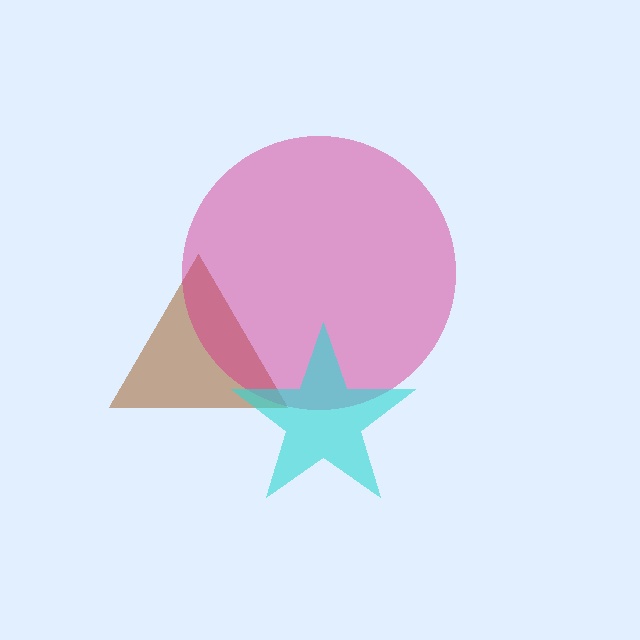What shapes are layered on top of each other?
The layered shapes are: a brown triangle, a magenta circle, a cyan star.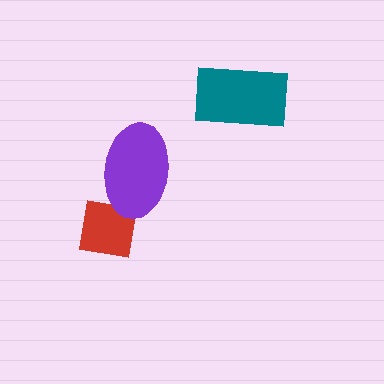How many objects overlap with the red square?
1 object overlaps with the red square.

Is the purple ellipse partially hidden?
No, no other shape covers it.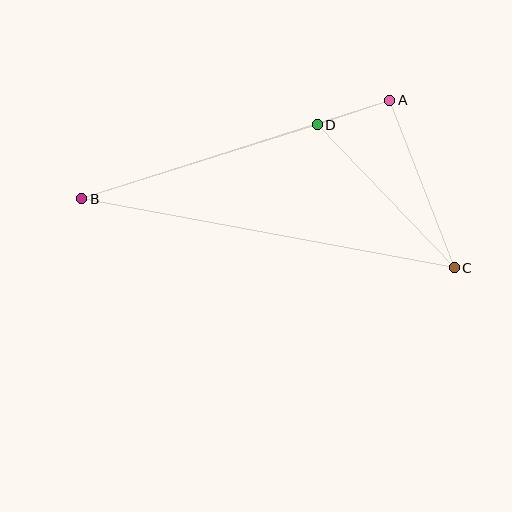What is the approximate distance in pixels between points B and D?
The distance between B and D is approximately 247 pixels.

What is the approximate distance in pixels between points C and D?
The distance between C and D is approximately 198 pixels.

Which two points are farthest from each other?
Points B and C are farthest from each other.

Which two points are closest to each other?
Points A and D are closest to each other.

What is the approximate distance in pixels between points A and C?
The distance between A and C is approximately 180 pixels.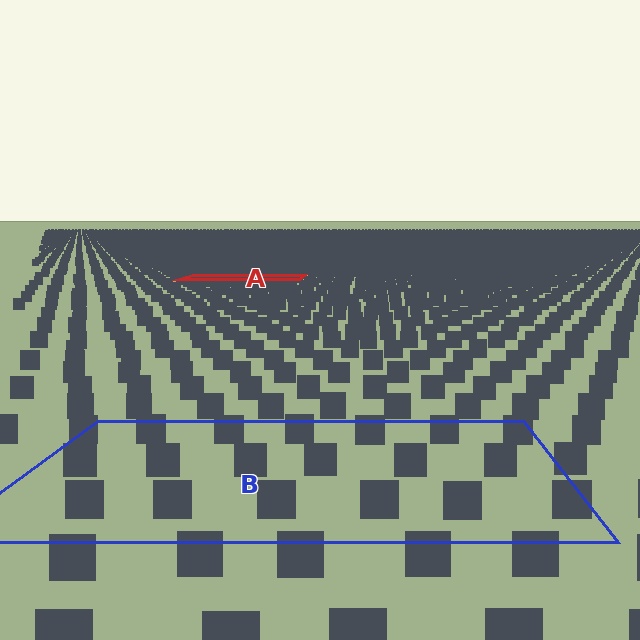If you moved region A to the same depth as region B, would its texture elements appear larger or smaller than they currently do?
They would appear larger. At a closer depth, the same texture elements are projected at a bigger on-screen size.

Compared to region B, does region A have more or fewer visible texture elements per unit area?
Region A has more texture elements per unit area — they are packed more densely because it is farther away.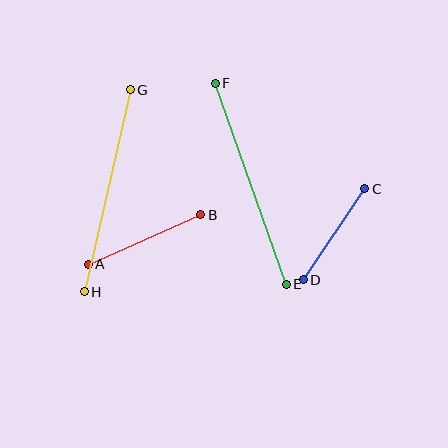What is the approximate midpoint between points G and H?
The midpoint is at approximately (107, 191) pixels.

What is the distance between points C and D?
The distance is approximately 110 pixels.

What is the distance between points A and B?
The distance is approximately 123 pixels.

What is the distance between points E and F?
The distance is approximately 213 pixels.